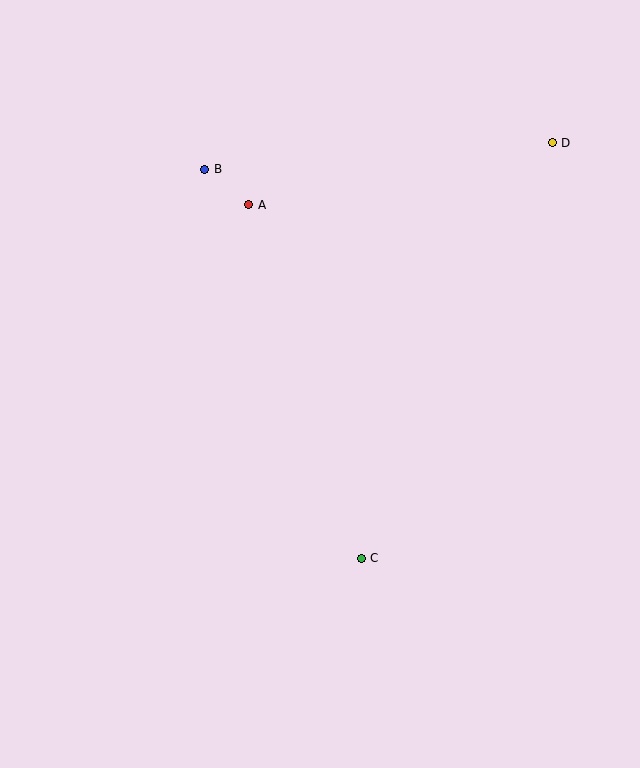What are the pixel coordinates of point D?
Point D is at (552, 143).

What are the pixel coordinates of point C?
Point C is at (361, 558).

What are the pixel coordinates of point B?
Point B is at (205, 169).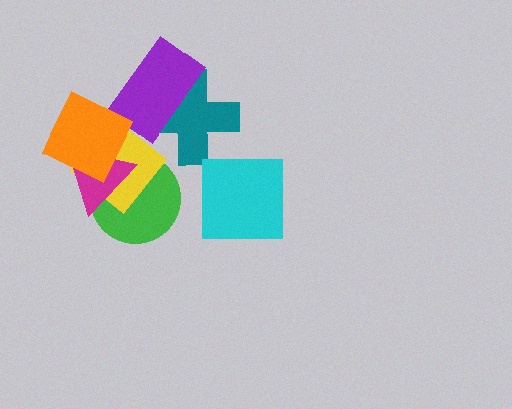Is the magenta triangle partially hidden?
Yes, it is partially covered by another shape.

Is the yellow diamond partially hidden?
Yes, it is partially covered by another shape.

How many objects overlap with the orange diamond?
4 objects overlap with the orange diamond.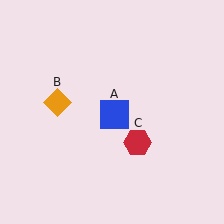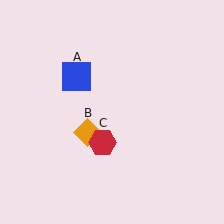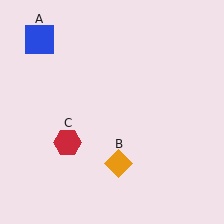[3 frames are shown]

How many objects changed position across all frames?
3 objects changed position: blue square (object A), orange diamond (object B), red hexagon (object C).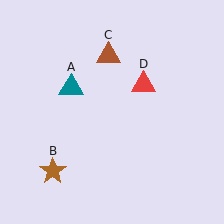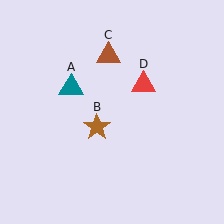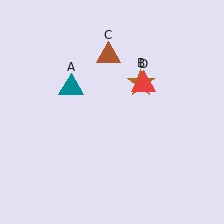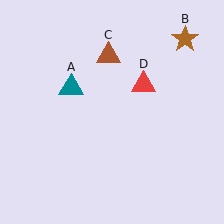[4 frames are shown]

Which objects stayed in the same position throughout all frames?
Teal triangle (object A) and brown triangle (object C) and red triangle (object D) remained stationary.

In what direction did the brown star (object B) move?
The brown star (object B) moved up and to the right.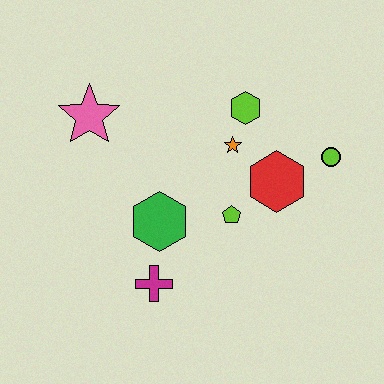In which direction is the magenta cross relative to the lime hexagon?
The magenta cross is below the lime hexagon.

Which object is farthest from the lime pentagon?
The pink star is farthest from the lime pentagon.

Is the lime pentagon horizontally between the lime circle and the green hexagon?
Yes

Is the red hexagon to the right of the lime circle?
No